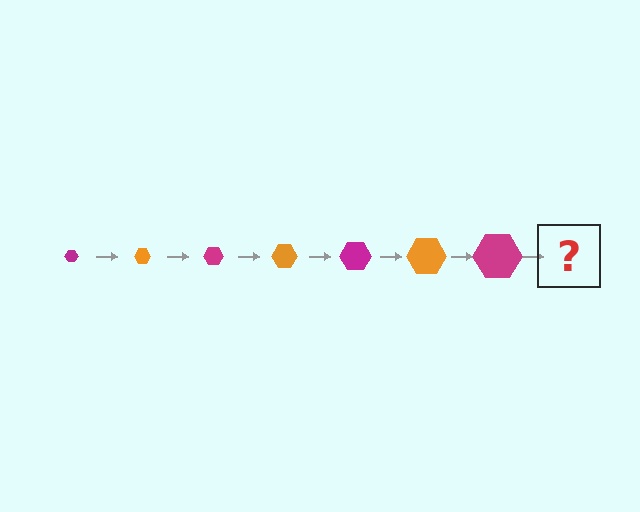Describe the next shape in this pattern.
It should be an orange hexagon, larger than the previous one.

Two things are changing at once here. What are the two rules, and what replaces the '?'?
The two rules are that the hexagon grows larger each step and the color cycles through magenta and orange. The '?' should be an orange hexagon, larger than the previous one.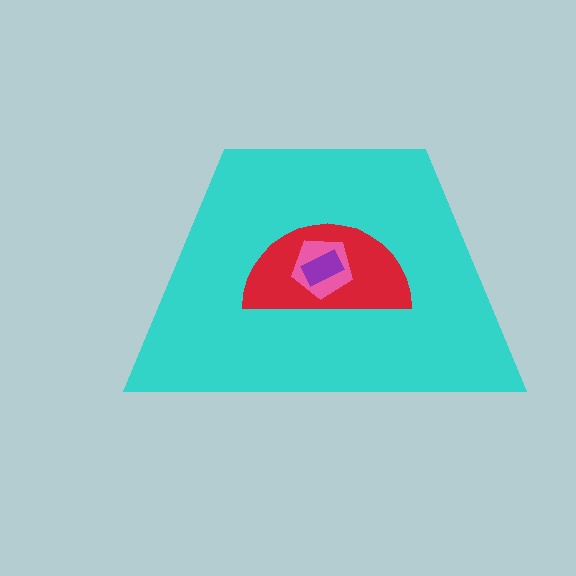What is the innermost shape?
The purple rectangle.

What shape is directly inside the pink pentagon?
The purple rectangle.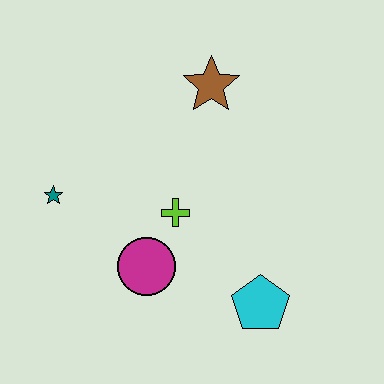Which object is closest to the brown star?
The lime cross is closest to the brown star.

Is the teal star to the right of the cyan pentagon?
No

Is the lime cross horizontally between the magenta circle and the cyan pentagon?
Yes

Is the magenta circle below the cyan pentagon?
No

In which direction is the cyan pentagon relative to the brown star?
The cyan pentagon is below the brown star.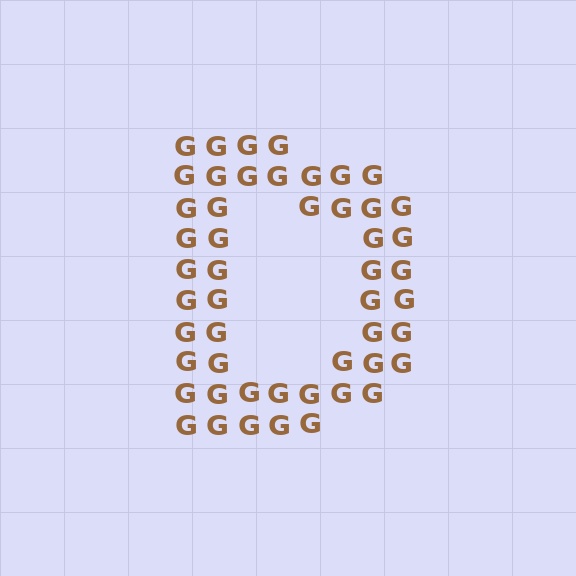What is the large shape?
The large shape is the letter D.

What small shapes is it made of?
It is made of small letter G's.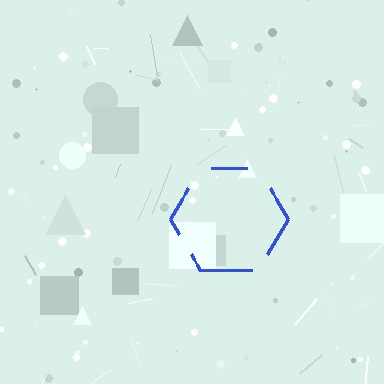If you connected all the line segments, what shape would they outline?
They would outline a hexagon.